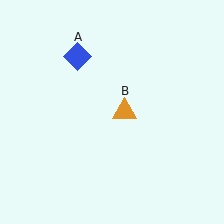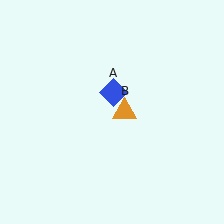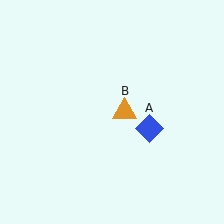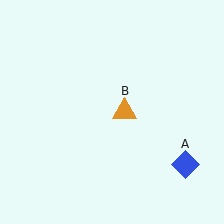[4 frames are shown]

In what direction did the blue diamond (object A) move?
The blue diamond (object A) moved down and to the right.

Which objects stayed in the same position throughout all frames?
Orange triangle (object B) remained stationary.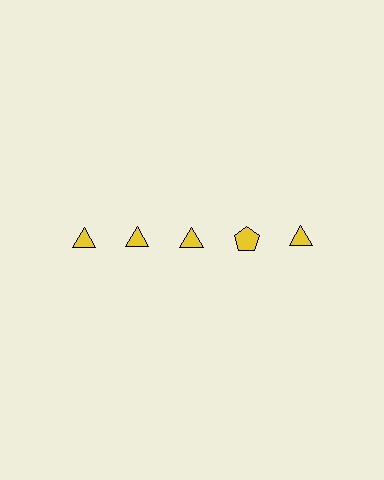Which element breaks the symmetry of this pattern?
The yellow pentagon in the top row, second from right column breaks the symmetry. All other shapes are yellow triangles.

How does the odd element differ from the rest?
It has a different shape: pentagon instead of triangle.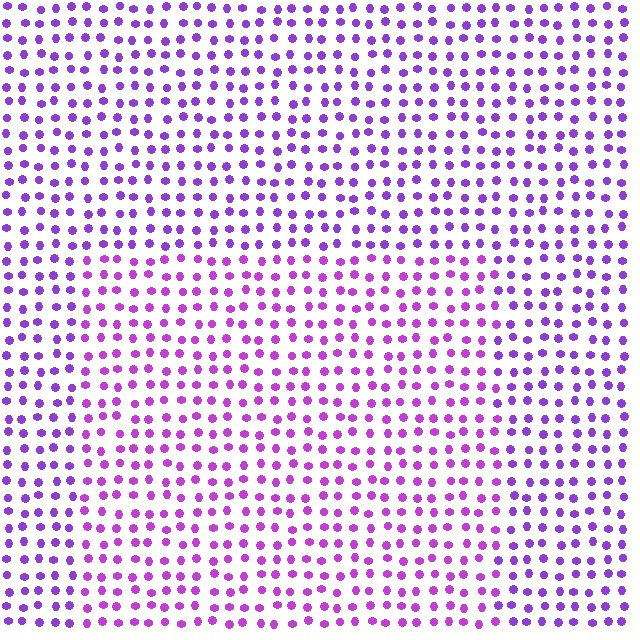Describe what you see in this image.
The image is filled with small purple elements in a uniform arrangement. A rectangle-shaped region is visible where the elements are tinted to a slightly different hue, forming a subtle color boundary.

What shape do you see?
I see a rectangle.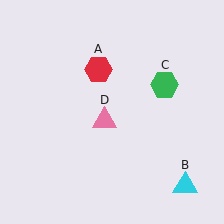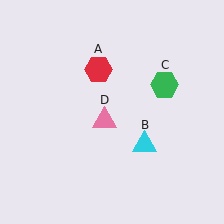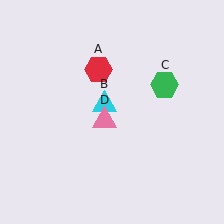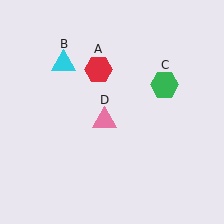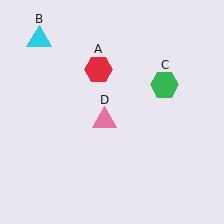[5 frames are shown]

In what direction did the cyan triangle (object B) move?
The cyan triangle (object B) moved up and to the left.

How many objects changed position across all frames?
1 object changed position: cyan triangle (object B).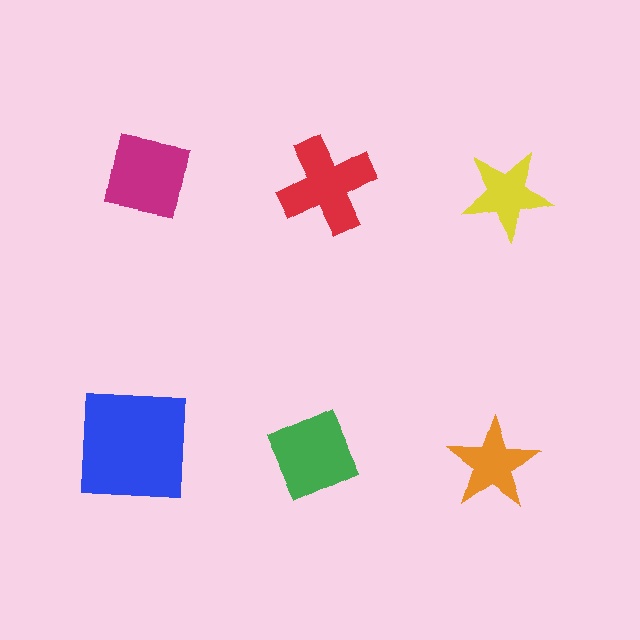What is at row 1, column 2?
A red cross.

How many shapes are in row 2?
3 shapes.